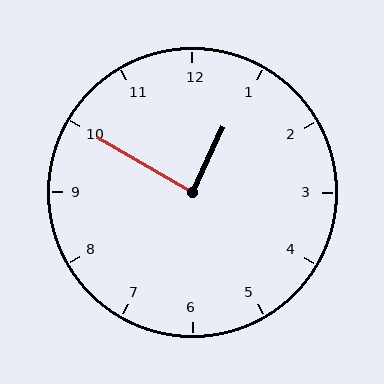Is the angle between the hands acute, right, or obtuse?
It is right.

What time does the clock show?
12:50.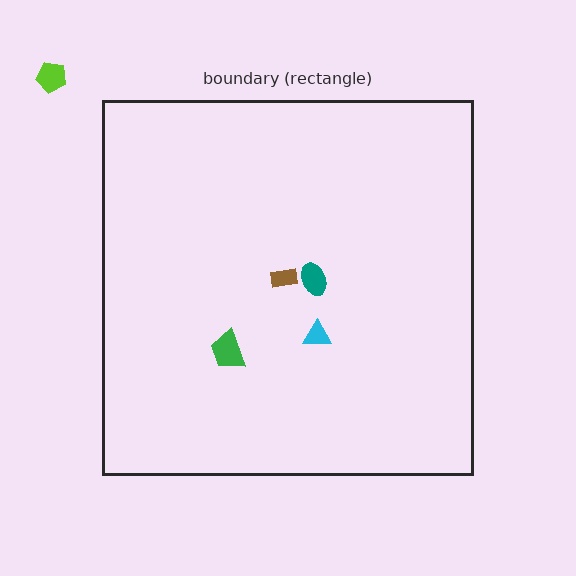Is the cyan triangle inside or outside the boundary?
Inside.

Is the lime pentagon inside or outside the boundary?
Outside.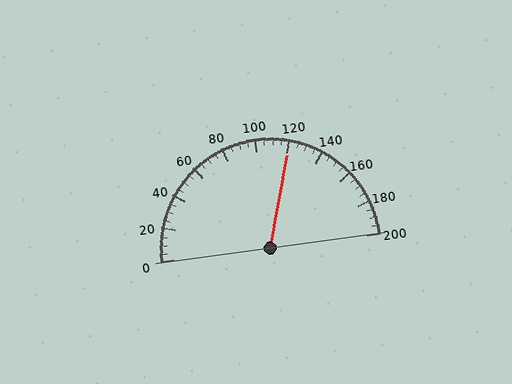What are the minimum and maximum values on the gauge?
The gauge ranges from 0 to 200.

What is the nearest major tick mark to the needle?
The nearest major tick mark is 120.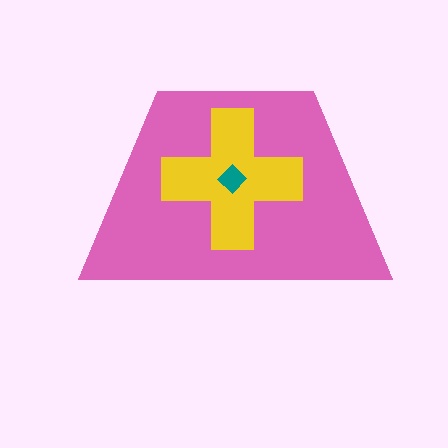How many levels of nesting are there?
3.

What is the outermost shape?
The pink trapezoid.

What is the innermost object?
The teal diamond.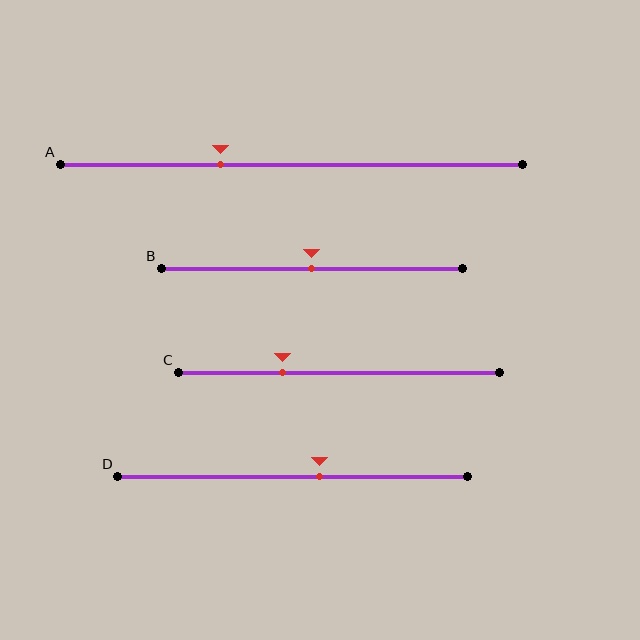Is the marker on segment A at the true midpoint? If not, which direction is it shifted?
No, the marker on segment A is shifted to the left by about 15% of the segment length.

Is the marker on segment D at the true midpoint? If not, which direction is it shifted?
No, the marker on segment D is shifted to the right by about 8% of the segment length.